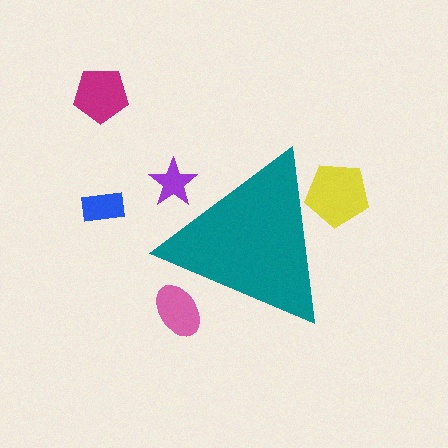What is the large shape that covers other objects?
A teal triangle.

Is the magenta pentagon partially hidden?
No, the magenta pentagon is fully visible.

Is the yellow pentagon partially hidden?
Yes, the yellow pentagon is partially hidden behind the teal triangle.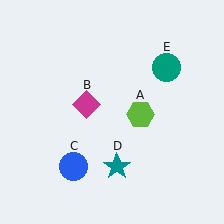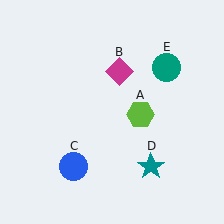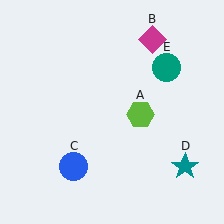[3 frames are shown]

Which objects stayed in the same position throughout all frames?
Lime hexagon (object A) and blue circle (object C) and teal circle (object E) remained stationary.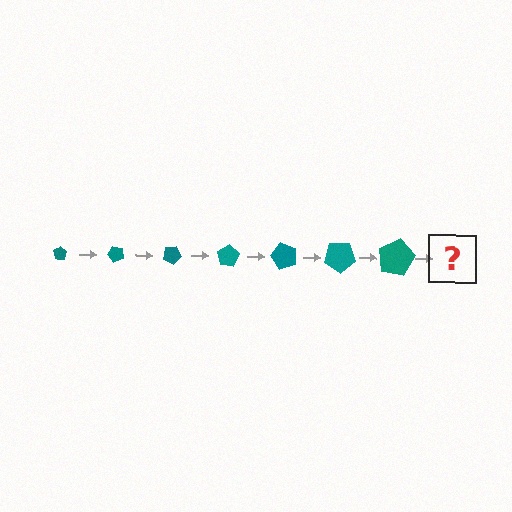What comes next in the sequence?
The next element should be a pentagon, larger than the previous one and rotated 350 degrees from the start.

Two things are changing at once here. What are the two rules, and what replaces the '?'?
The two rules are that the pentagon grows larger each step and it rotates 50 degrees each step. The '?' should be a pentagon, larger than the previous one and rotated 350 degrees from the start.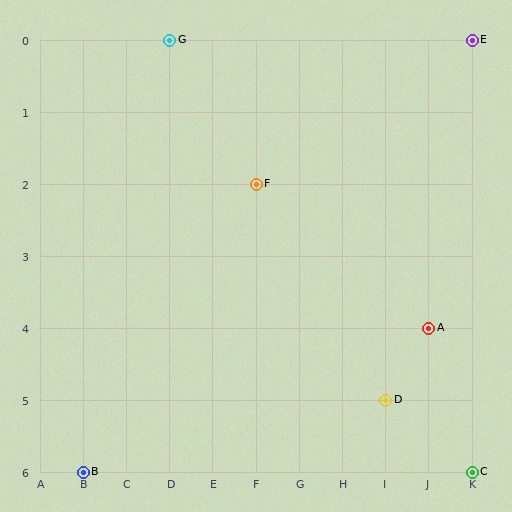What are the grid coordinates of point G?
Point G is at grid coordinates (D, 0).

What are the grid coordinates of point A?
Point A is at grid coordinates (J, 4).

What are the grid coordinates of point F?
Point F is at grid coordinates (F, 2).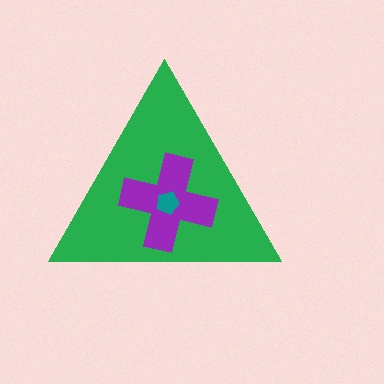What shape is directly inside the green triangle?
The purple cross.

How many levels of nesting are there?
3.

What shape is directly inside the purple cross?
The teal pentagon.